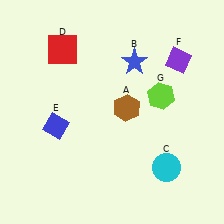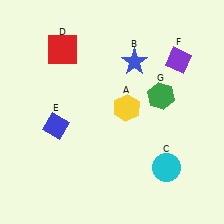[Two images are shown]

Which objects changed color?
A changed from brown to yellow. G changed from lime to green.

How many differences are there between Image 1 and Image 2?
There are 2 differences between the two images.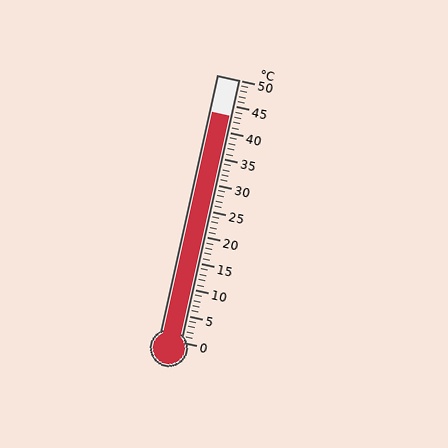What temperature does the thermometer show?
The thermometer shows approximately 43°C.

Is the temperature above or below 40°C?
The temperature is above 40°C.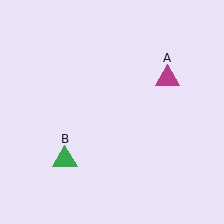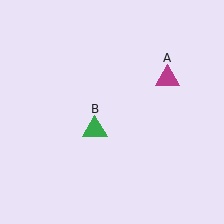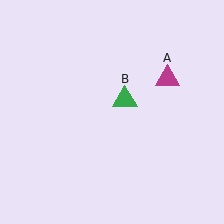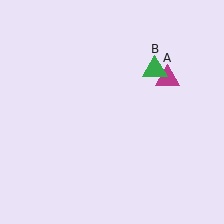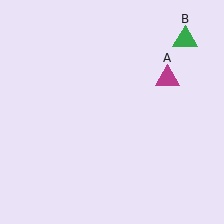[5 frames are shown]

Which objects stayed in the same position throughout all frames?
Magenta triangle (object A) remained stationary.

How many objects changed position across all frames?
1 object changed position: green triangle (object B).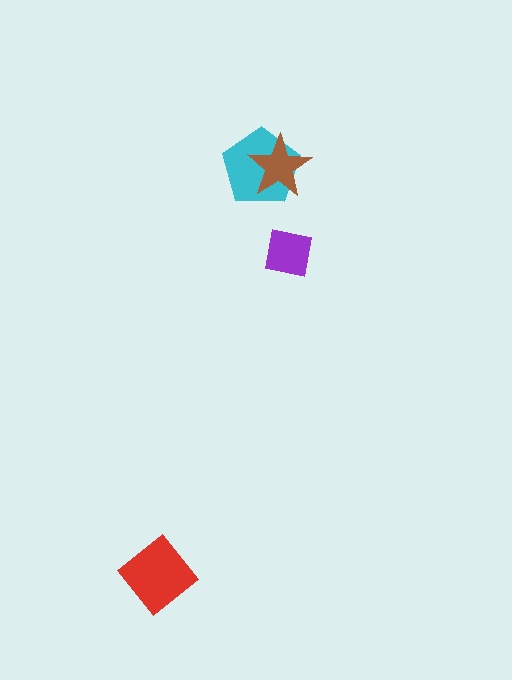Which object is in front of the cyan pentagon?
The brown star is in front of the cyan pentagon.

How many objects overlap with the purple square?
0 objects overlap with the purple square.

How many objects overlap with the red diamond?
0 objects overlap with the red diamond.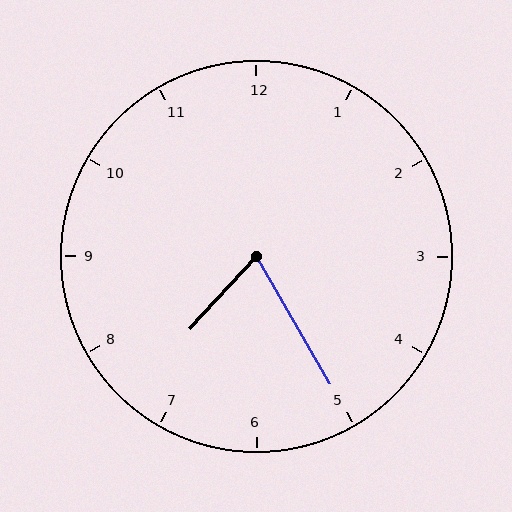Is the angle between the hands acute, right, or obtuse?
It is acute.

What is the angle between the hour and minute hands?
Approximately 72 degrees.